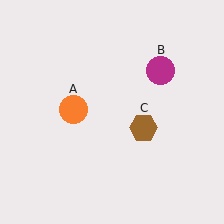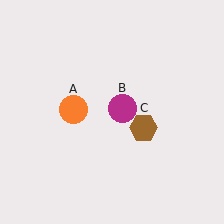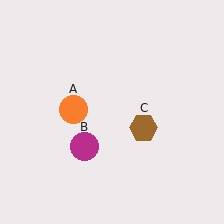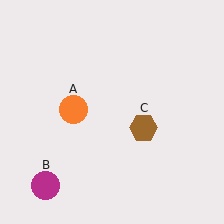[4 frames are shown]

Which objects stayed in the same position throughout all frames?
Orange circle (object A) and brown hexagon (object C) remained stationary.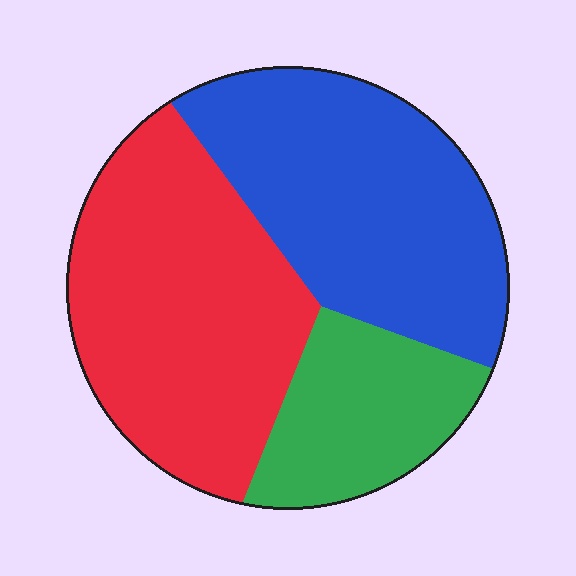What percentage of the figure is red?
Red takes up between a third and a half of the figure.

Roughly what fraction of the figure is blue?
Blue covers about 40% of the figure.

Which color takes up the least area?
Green, at roughly 20%.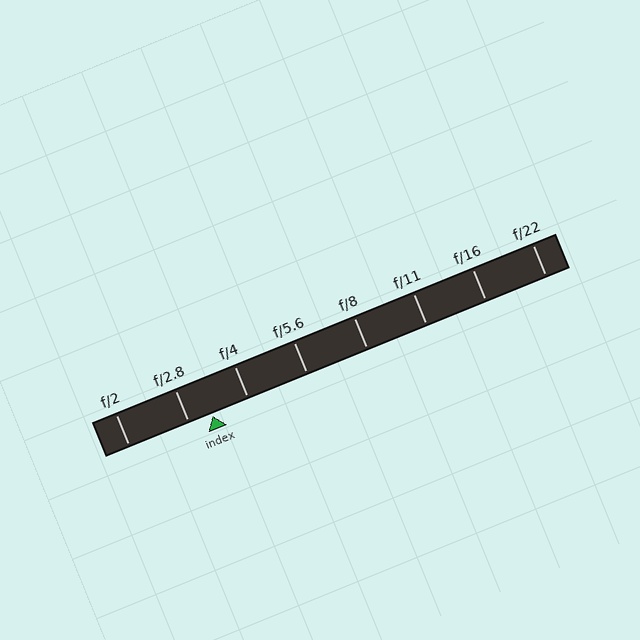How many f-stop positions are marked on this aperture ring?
There are 8 f-stop positions marked.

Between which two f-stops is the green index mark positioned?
The index mark is between f/2.8 and f/4.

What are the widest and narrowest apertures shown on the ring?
The widest aperture shown is f/2 and the narrowest is f/22.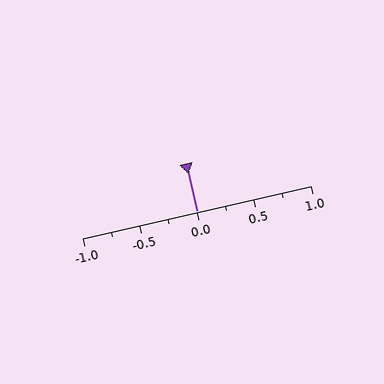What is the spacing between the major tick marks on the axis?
The major ticks are spaced 0.5 apart.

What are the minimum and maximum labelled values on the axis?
The axis runs from -1.0 to 1.0.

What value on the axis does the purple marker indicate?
The marker indicates approximately 0.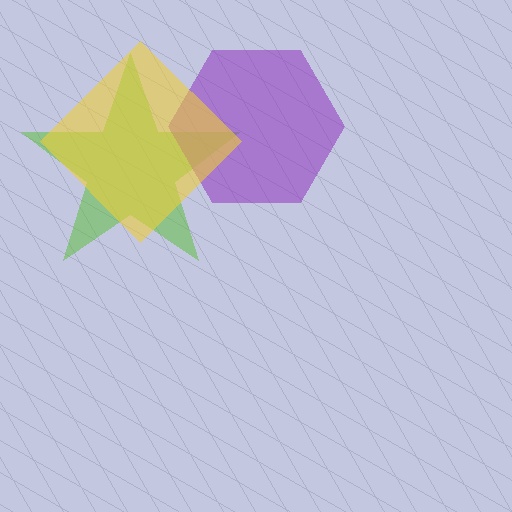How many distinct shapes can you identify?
There are 3 distinct shapes: a lime star, a purple hexagon, a yellow diamond.